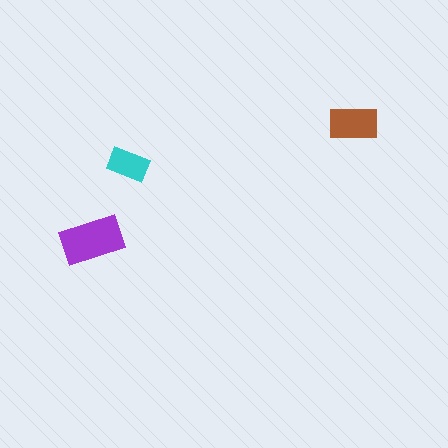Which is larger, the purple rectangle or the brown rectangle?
The purple one.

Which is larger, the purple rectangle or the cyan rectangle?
The purple one.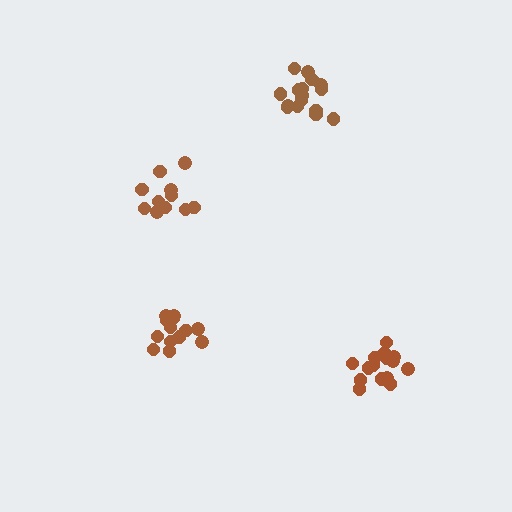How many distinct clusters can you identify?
There are 4 distinct clusters.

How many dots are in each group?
Group 1: 13 dots, Group 2: 15 dots, Group 3: 11 dots, Group 4: 16 dots (55 total).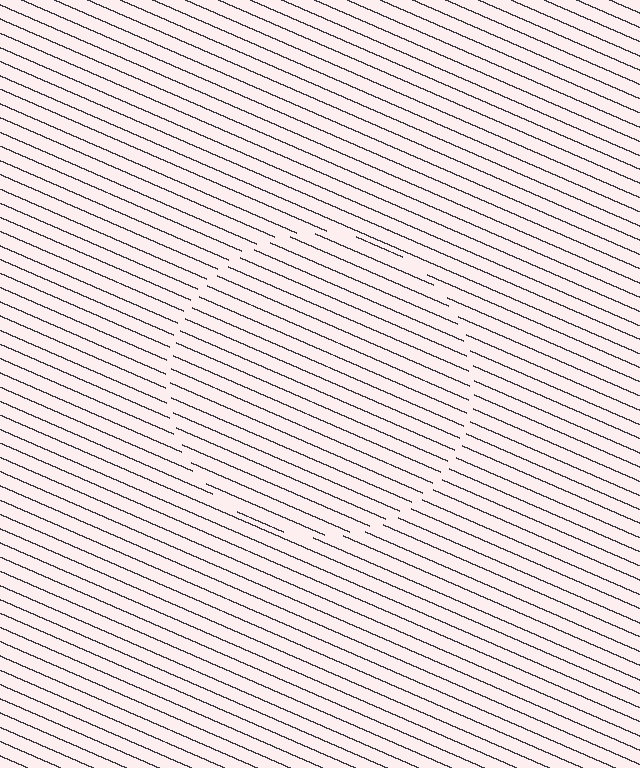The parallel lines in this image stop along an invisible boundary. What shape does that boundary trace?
An illusory circle. The interior of the shape contains the same grating, shifted by half a period — the contour is defined by the phase discontinuity where line-ends from the inner and outer gratings abut.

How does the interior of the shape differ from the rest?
The interior of the shape contains the same grating, shifted by half a period — the contour is defined by the phase discontinuity where line-ends from the inner and outer gratings abut.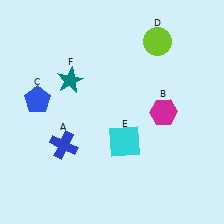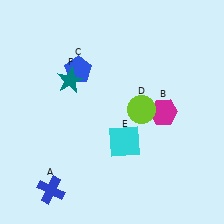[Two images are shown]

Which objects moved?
The objects that moved are: the blue cross (A), the blue pentagon (C), the lime circle (D).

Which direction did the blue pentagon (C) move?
The blue pentagon (C) moved right.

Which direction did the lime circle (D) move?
The lime circle (D) moved down.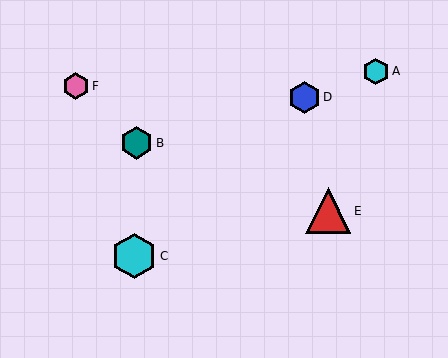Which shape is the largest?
The red triangle (labeled E) is the largest.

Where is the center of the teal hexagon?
The center of the teal hexagon is at (136, 143).